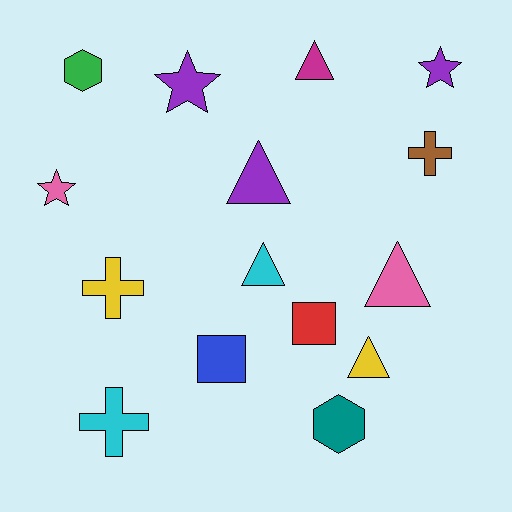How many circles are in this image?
There are no circles.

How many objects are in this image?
There are 15 objects.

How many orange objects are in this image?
There are no orange objects.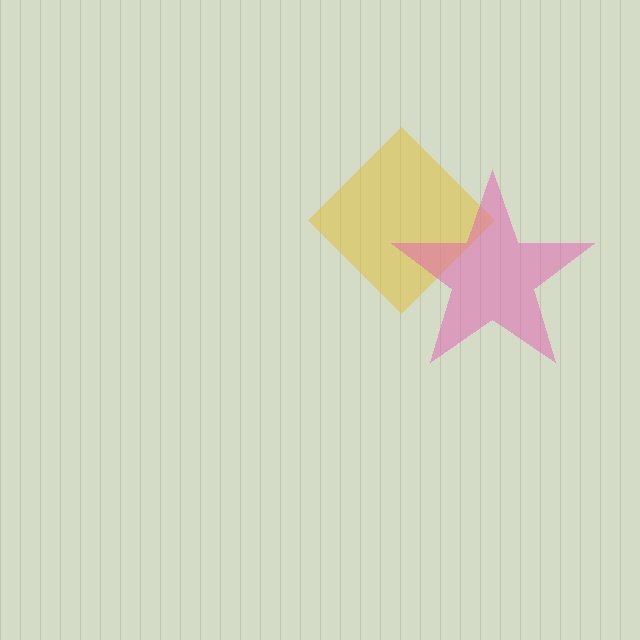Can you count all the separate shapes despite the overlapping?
Yes, there are 2 separate shapes.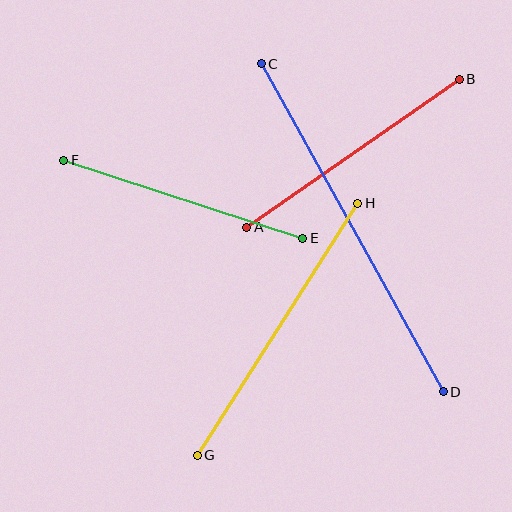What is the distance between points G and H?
The distance is approximately 299 pixels.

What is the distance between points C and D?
The distance is approximately 375 pixels.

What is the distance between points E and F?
The distance is approximately 252 pixels.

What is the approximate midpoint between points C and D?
The midpoint is at approximately (352, 228) pixels.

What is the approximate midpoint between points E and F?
The midpoint is at approximately (183, 199) pixels.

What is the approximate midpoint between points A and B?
The midpoint is at approximately (353, 153) pixels.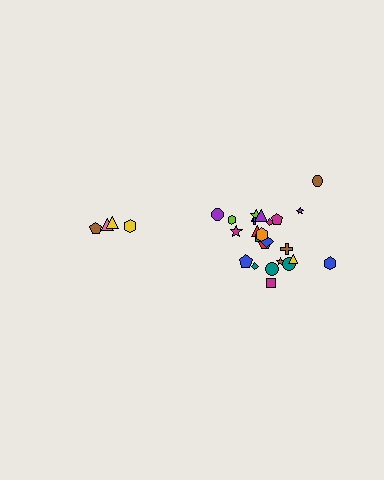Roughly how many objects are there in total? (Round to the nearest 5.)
Roughly 30 objects in total.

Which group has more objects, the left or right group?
The right group.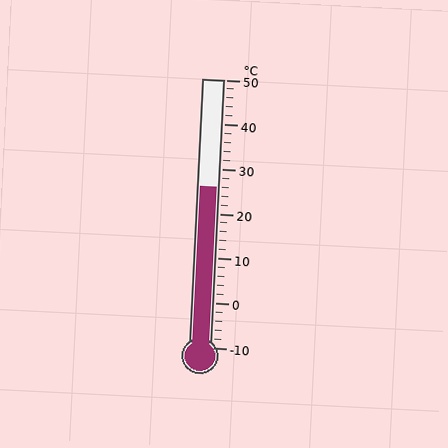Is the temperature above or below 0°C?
The temperature is above 0°C.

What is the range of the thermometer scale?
The thermometer scale ranges from -10°C to 50°C.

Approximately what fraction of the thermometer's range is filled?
The thermometer is filled to approximately 60% of its range.